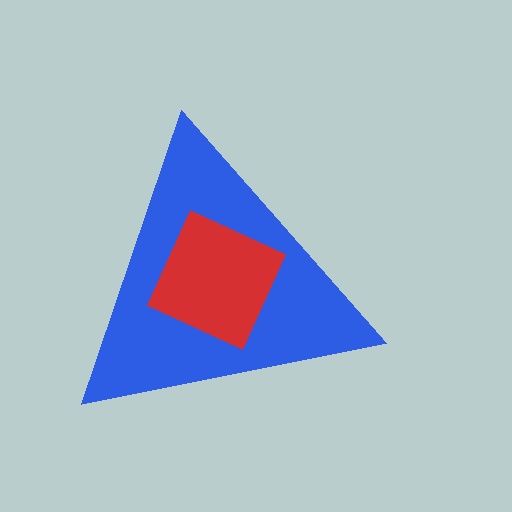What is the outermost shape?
The blue triangle.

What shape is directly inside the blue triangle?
The red diamond.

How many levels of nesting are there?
2.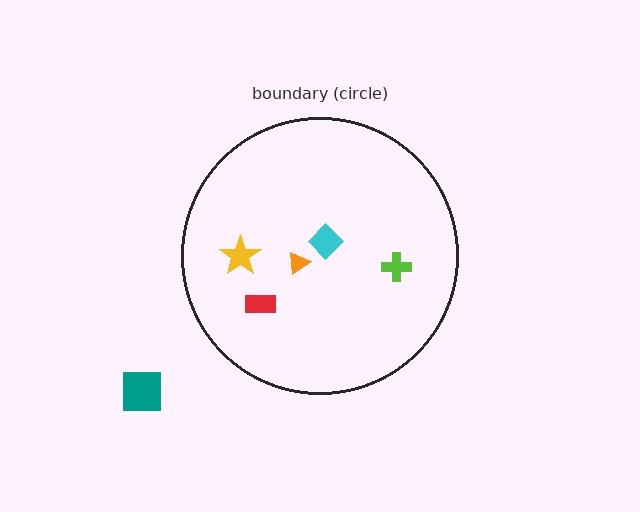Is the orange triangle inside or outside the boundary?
Inside.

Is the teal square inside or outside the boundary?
Outside.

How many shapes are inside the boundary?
5 inside, 1 outside.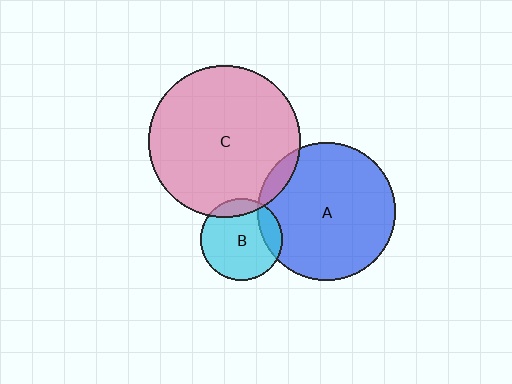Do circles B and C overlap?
Yes.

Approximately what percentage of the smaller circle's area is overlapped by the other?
Approximately 15%.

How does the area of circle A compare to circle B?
Approximately 2.8 times.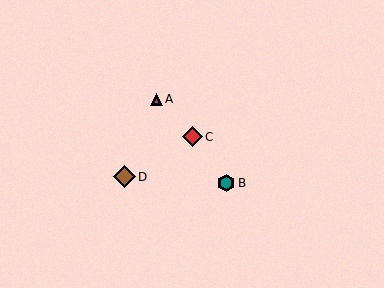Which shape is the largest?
The brown diamond (labeled D) is the largest.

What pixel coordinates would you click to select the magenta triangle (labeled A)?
Click at (156, 99) to select the magenta triangle A.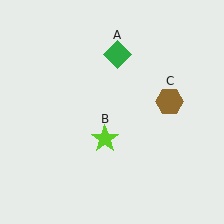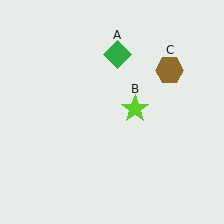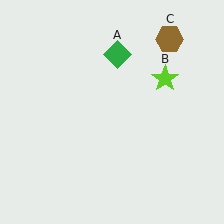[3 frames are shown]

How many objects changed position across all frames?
2 objects changed position: lime star (object B), brown hexagon (object C).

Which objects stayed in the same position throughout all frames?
Green diamond (object A) remained stationary.